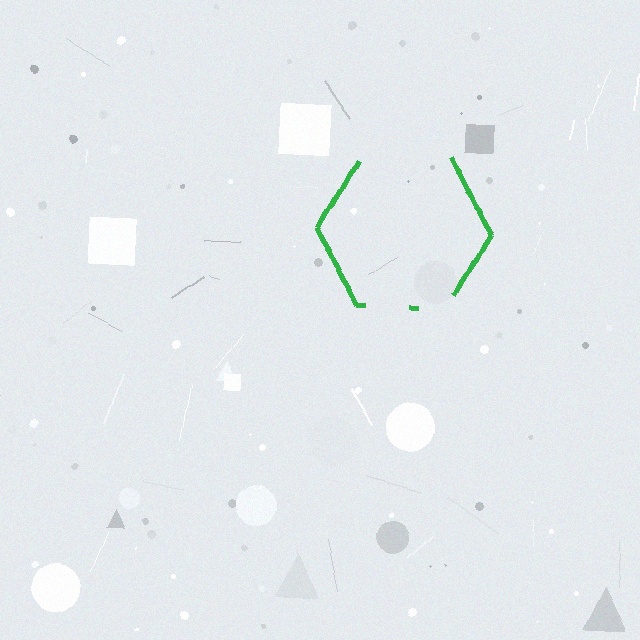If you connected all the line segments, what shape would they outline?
They would outline a hexagon.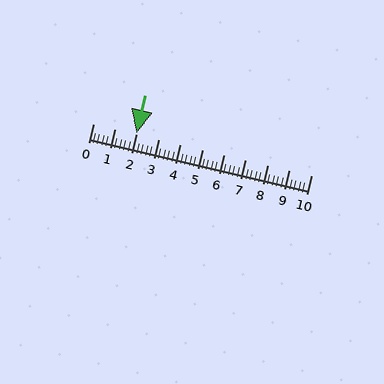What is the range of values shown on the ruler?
The ruler shows values from 0 to 10.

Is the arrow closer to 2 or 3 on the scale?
The arrow is closer to 2.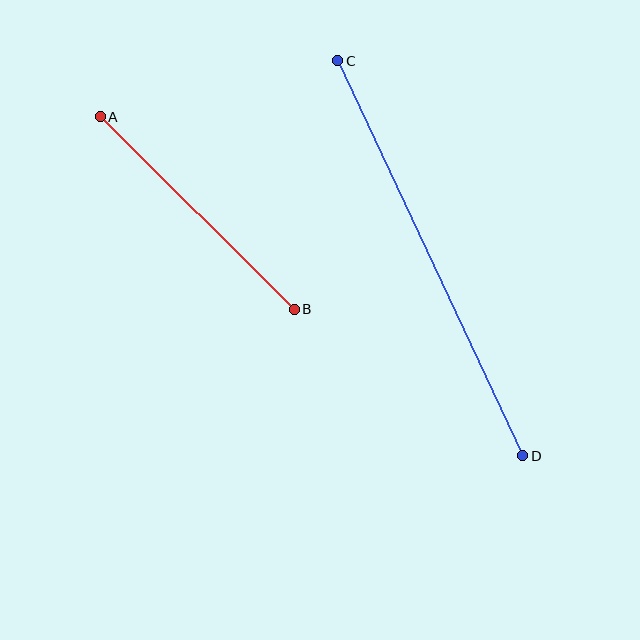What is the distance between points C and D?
The distance is approximately 436 pixels.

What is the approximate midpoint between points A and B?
The midpoint is at approximately (197, 213) pixels.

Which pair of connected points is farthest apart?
Points C and D are farthest apart.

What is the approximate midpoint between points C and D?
The midpoint is at approximately (430, 258) pixels.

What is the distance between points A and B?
The distance is approximately 273 pixels.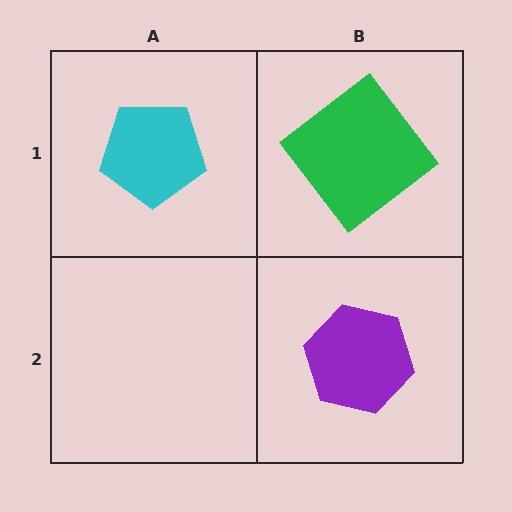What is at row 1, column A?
A cyan pentagon.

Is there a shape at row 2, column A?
No, that cell is empty.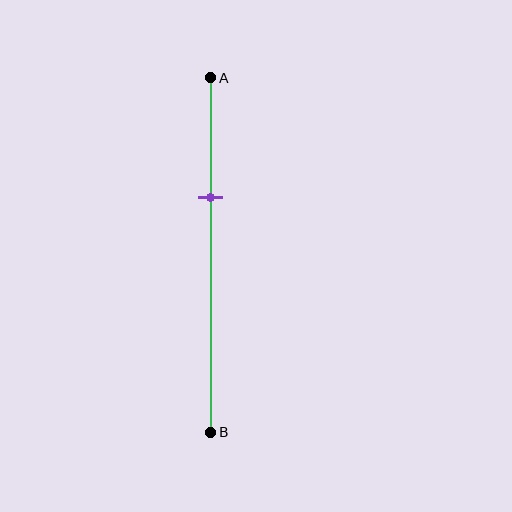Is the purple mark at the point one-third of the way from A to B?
Yes, the mark is approximately at the one-third point.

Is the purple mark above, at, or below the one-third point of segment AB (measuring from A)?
The purple mark is approximately at the one-third point of segment AB.